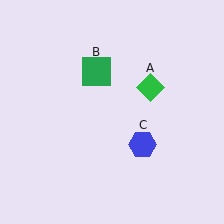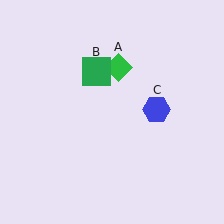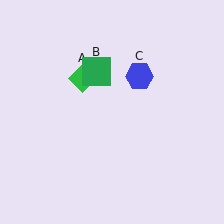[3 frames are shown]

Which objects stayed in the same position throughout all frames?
Green square (object B) remained stationary.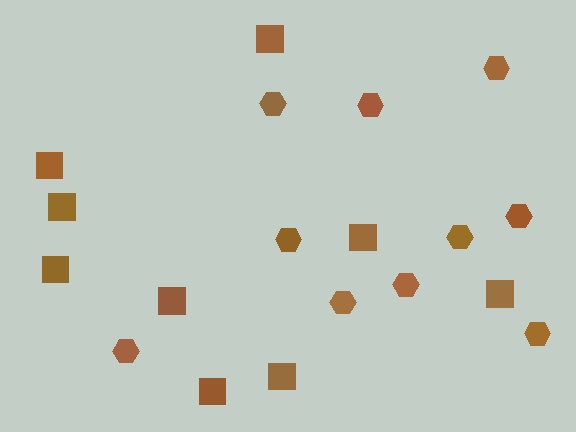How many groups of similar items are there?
There are 2 groups: one group of hexagons (10) and one group of squares (9).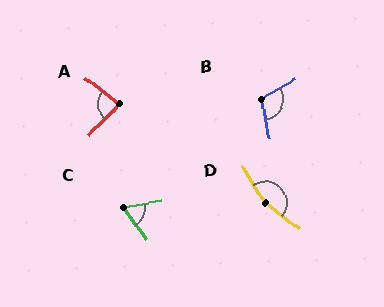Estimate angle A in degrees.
Approximately 83 degrees.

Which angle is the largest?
D, at approximately 160 degrees.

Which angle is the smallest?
C, at approximately 64 degrees.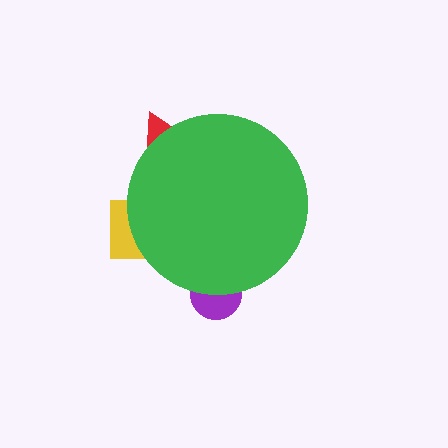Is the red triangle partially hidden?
Yes, the red triangle is partially hidden behind the green circle.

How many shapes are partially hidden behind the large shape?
3 shapes are partially hidden.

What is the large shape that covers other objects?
A green circle.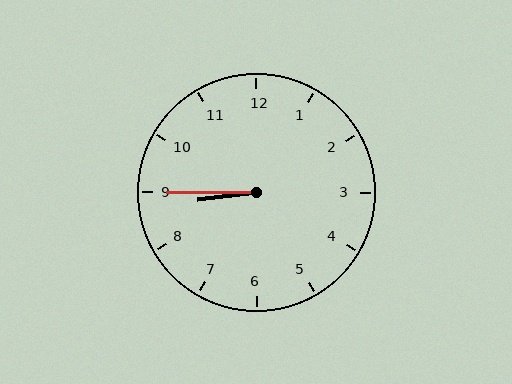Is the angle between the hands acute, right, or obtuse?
It is acute.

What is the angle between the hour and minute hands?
Approximately 8 degrees.